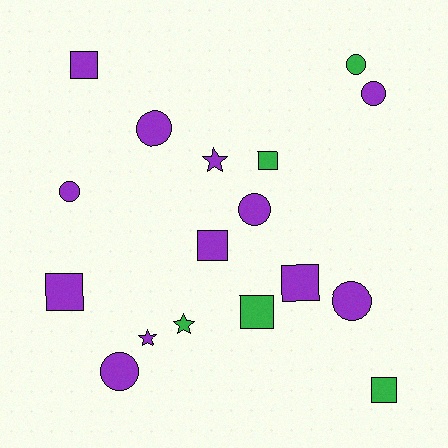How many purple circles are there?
There are 6 purple circles.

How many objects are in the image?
There are 17 objects.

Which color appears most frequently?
Purple, with 12 objects.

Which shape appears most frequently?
Circle, with 7 objects.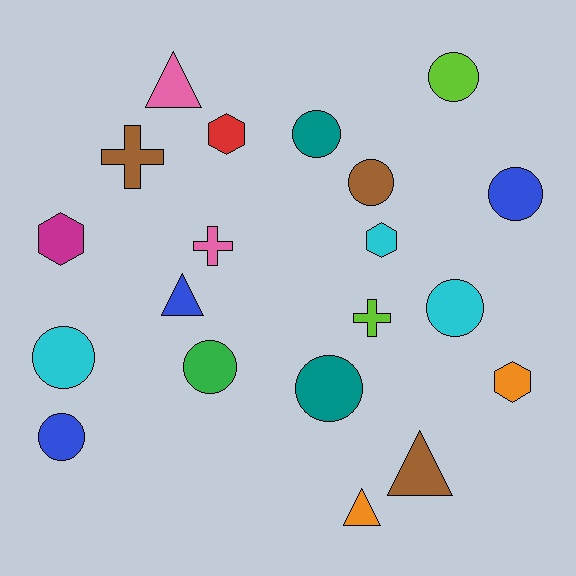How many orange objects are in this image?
There are 2 orange objects.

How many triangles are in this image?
There are 4 triangles.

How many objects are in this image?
There are 20 objects.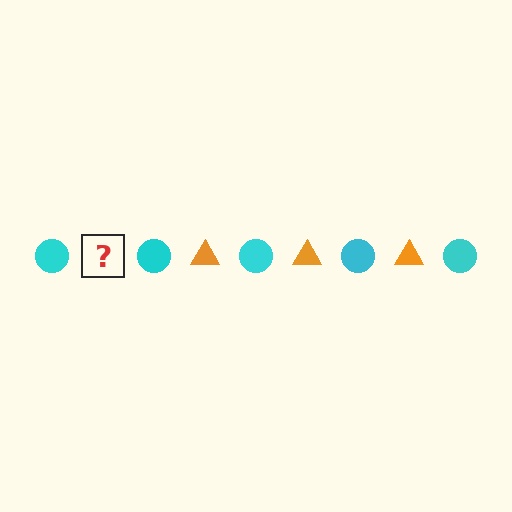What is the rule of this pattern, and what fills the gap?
The rule is that the pattern alternates between cyan circle and orange triangle. The gap should be filled with an orange triangle.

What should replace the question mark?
The question mark should be replaced with an orange triangle.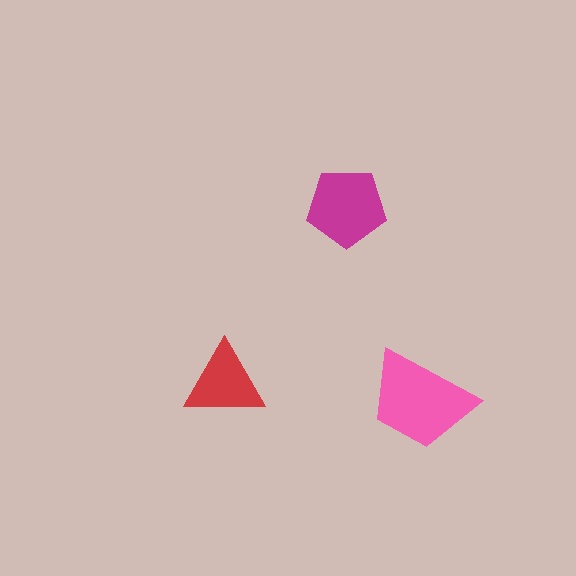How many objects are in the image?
There are 3 objects in the image.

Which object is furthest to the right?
The pink trapezoid is rightmost.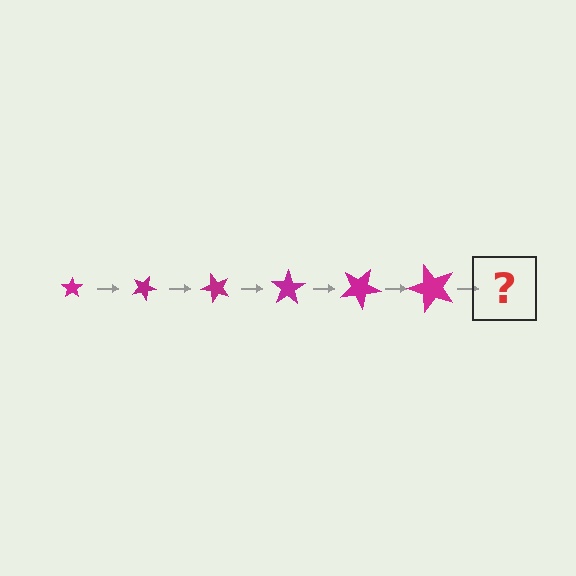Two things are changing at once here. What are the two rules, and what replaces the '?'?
The two rules are that the star grows larger each step and it rotates 25 degrees each step. The '?' should be a star, larger than the previous one and rotated 150 degrees from the start.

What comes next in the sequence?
The next element should be a star, larger than the previous one and rotated 150 degrees from the start.